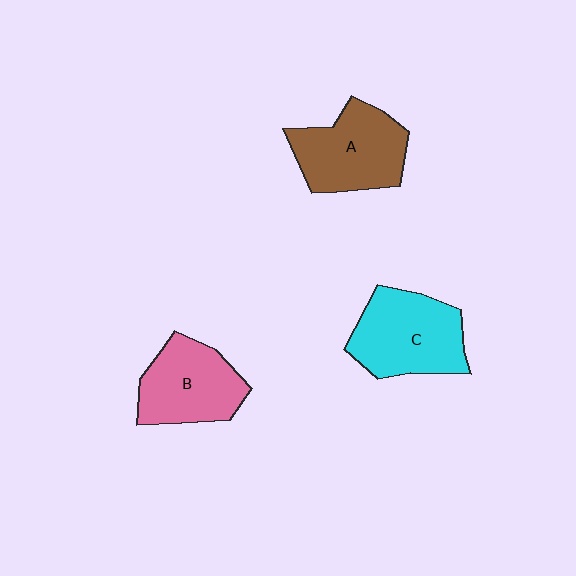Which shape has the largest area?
Shape C (cyan).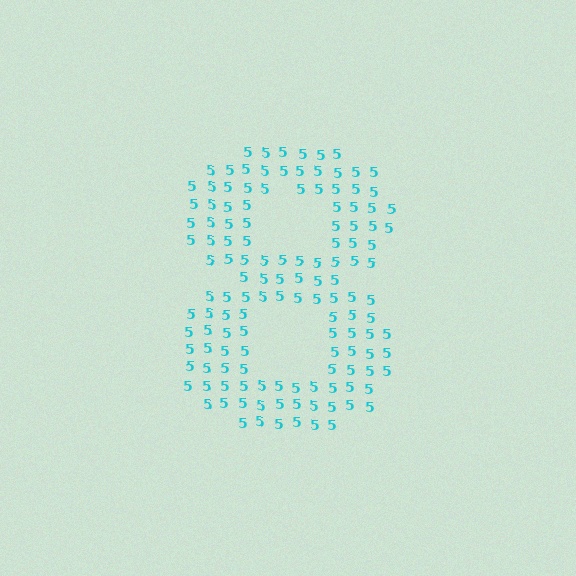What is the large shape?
The large shape is the digit 8.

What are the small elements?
The small elements are digit 5's.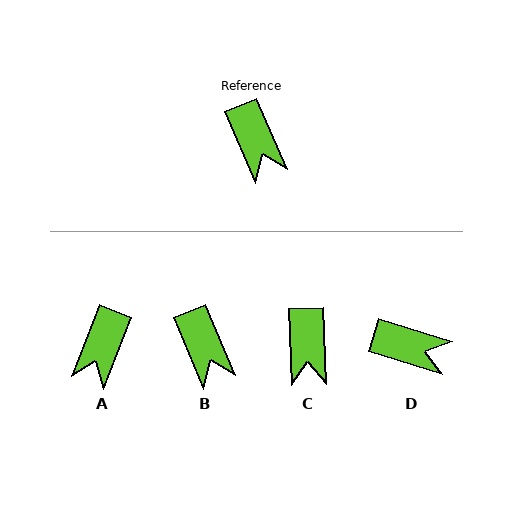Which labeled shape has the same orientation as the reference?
B.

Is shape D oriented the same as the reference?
No, it is off by about 50 degrees.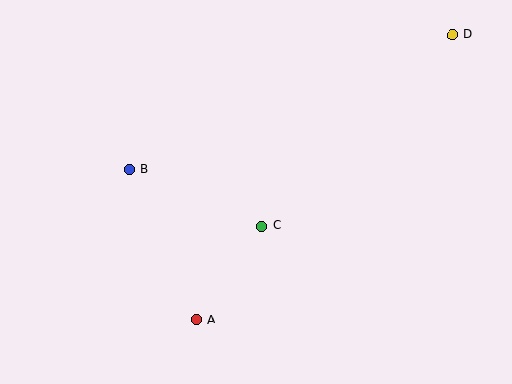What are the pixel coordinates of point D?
Point D is at (452, 35).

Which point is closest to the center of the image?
Point C at (262, 226) is closest to the center.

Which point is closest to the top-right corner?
Point D is closest to the top-right corner.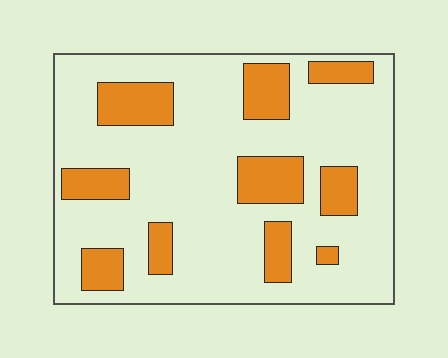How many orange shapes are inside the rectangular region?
10.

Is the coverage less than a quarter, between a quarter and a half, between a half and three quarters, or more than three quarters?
Less than a quarter.